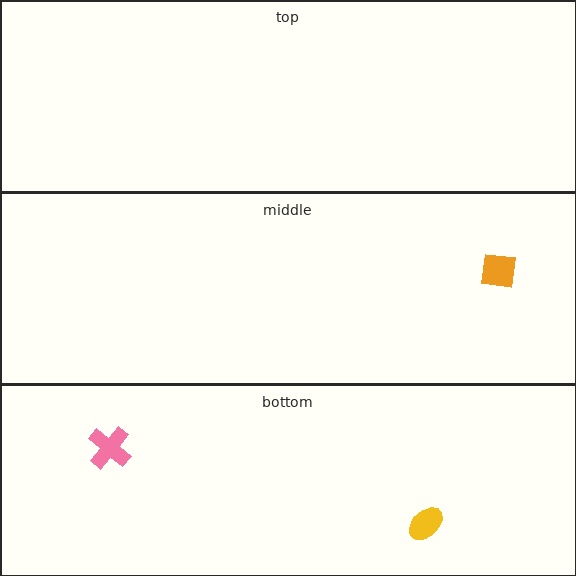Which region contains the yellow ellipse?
The bottom region.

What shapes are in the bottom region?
The pink cross, the yellow ellipse.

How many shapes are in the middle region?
1.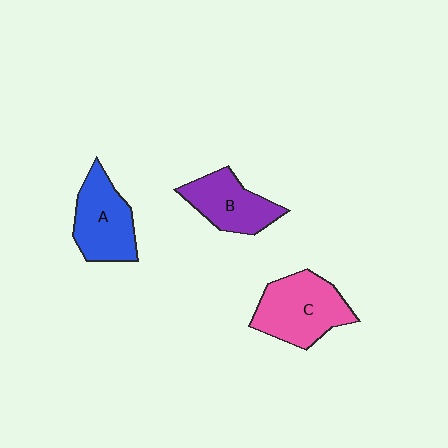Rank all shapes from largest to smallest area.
From largest to smallest: C (pink), A (blue), B (purple).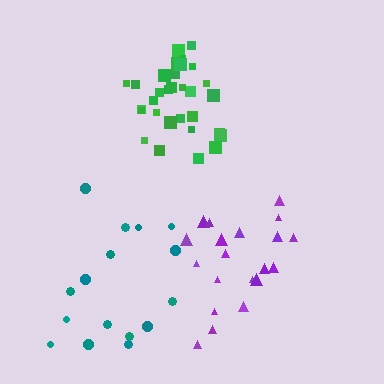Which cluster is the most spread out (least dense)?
Teal.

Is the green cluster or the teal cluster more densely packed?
Green.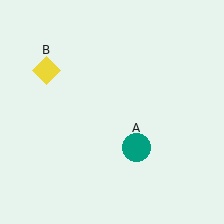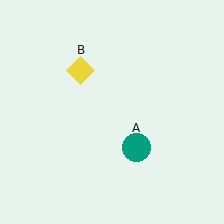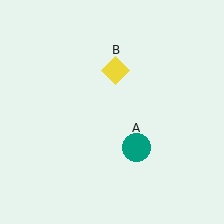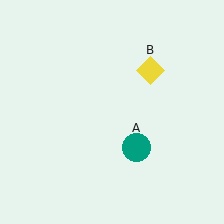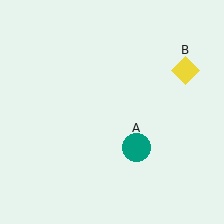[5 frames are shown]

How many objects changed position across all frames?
1 object changed position: yellow diamond (object B).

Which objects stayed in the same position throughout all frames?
Teal circle (object A) remained stationary.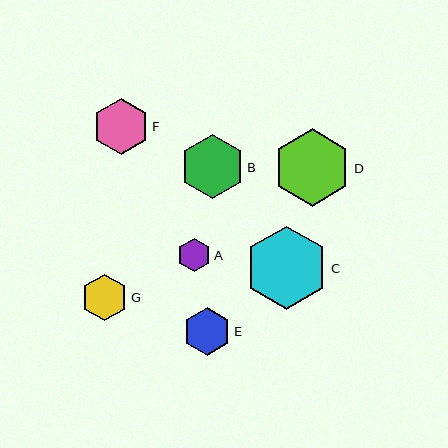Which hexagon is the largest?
Hexagon C is the largest with a size of approximately 83 pixels.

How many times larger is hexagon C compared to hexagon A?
Hexagon C is approximately 2.5 times the size of hexagon A.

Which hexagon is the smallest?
Hexagon A is the smallest with a size of approximately 33 pixels.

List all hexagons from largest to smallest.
From largest to smallest: C, D, B, F, E, G, A.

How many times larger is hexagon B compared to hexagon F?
Hexagon B is approximately 1.1 times the size of hexagon F.